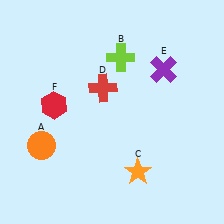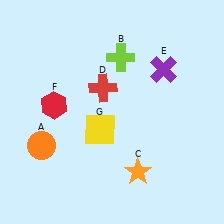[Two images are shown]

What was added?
A yellow square (G) was added in Image 2.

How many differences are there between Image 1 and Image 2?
There is 1 difference between the two images.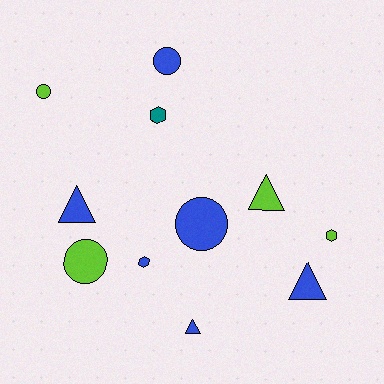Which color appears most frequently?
Blue, with 6 objects.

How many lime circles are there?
There are 2 lime circles.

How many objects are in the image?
There are 11 objects.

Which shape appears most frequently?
Triangle, with 4 objects.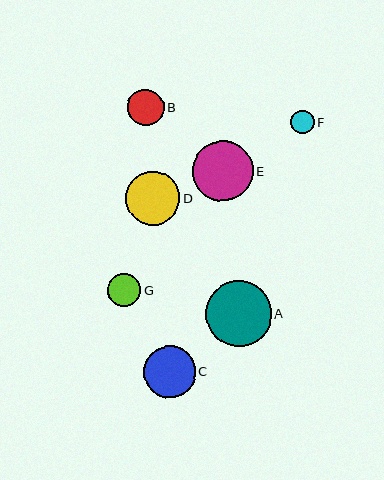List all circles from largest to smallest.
From largest to smallest: A, E, D, C, B, G, F.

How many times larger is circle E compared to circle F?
Circle E is approximately 2.6 times the size of circle F.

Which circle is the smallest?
Circle F is the smallest with a size of approximately 24 pixels.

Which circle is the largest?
Circle A is the largest with a size of approximately 66 pixels.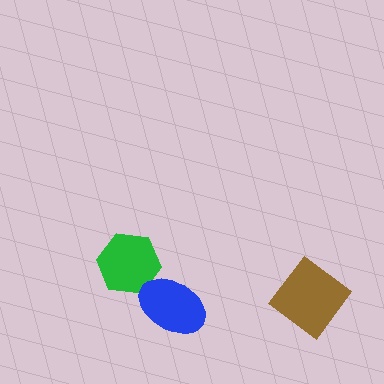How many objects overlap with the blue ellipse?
1 object overlaps with the blue ellipse.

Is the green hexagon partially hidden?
Yes, it is partially covered by another shape.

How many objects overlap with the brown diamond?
0 objects overlap with the brown diamond.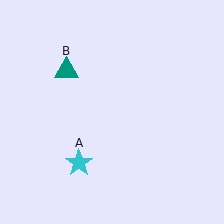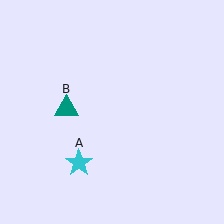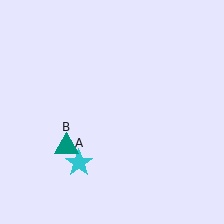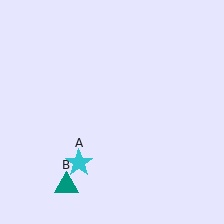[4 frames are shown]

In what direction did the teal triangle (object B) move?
The teal triangle (object B) moved down.